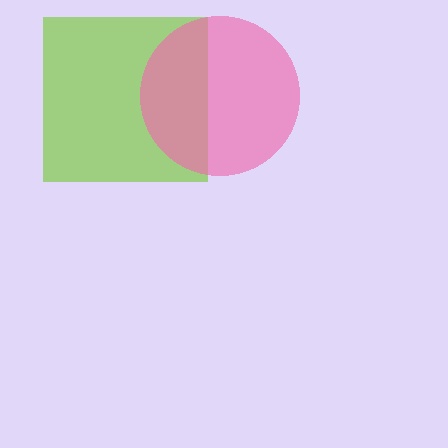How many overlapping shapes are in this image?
There are 2 overlapping shapes in the image.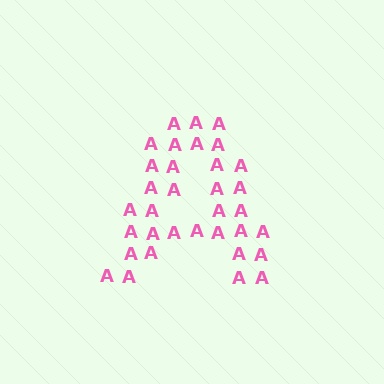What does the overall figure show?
The overall figure shows the letter A.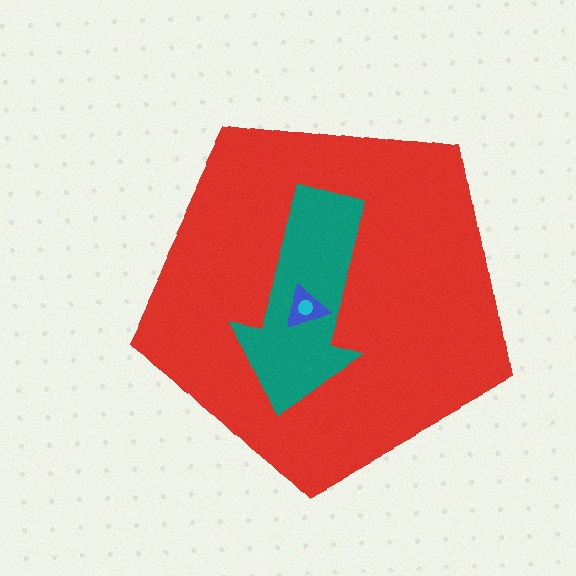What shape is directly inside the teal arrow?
The blue triangle.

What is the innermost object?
The cyan circle.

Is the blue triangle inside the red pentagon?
Yes.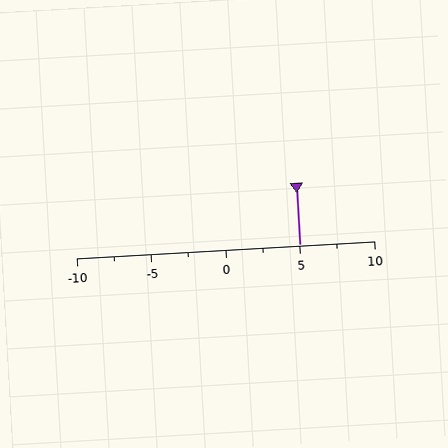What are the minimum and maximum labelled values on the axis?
The axis runs from -10 to 10.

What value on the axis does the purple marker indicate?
The marker indicates approximately 5.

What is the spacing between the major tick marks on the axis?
The major ticks are spaced 5 apart.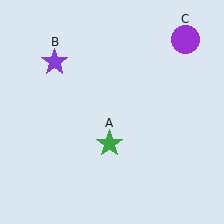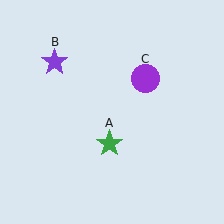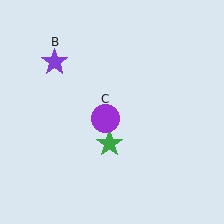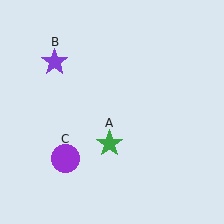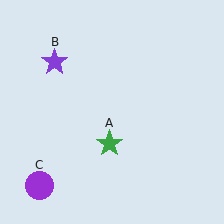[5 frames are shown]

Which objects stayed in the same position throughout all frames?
Green star (object A) and purple star (object B) remained stationary.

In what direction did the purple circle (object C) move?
The purple circle (object C) moved down and to the left.